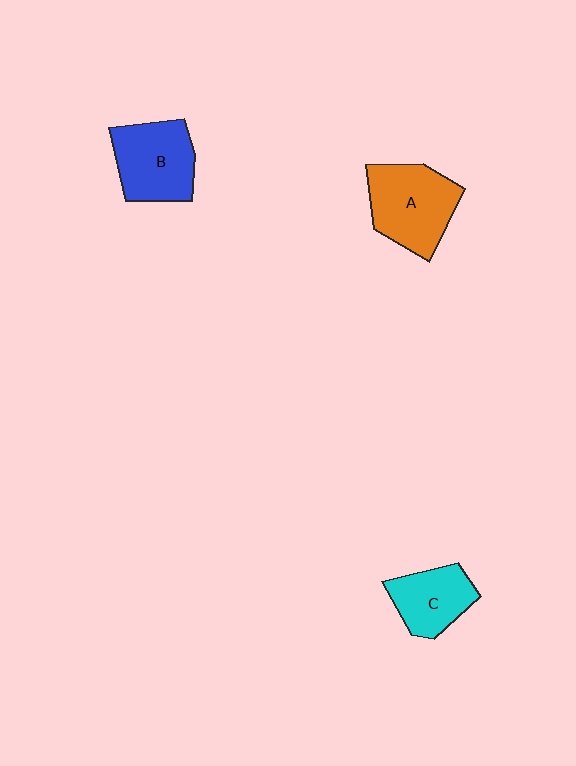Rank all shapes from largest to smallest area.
From largest to smallest: A (orange), B (blue), C (cyan).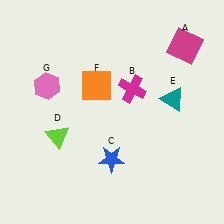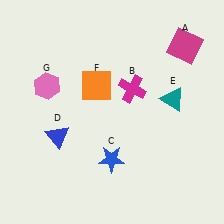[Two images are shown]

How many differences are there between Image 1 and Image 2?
There is 1 difference between the two images.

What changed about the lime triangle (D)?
In Image 1, D is lime. In Image 2, it changed to blue.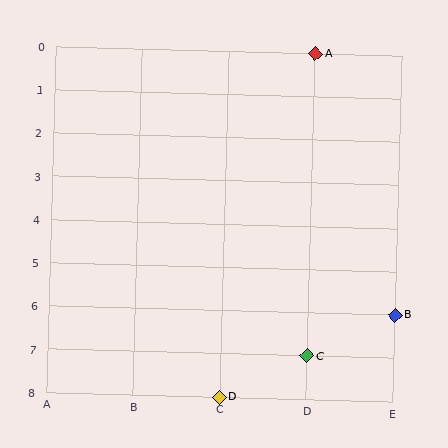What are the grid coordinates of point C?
Point C is at grid coordinates (D, 7).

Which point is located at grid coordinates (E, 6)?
Point B is at (E, 6).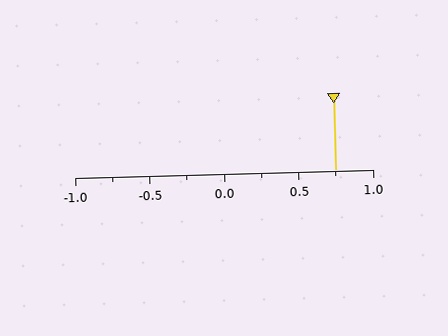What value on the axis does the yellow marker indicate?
The marker indicates approximately 0.75.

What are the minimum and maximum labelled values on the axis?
The axis runs from -1.0 to 1.0.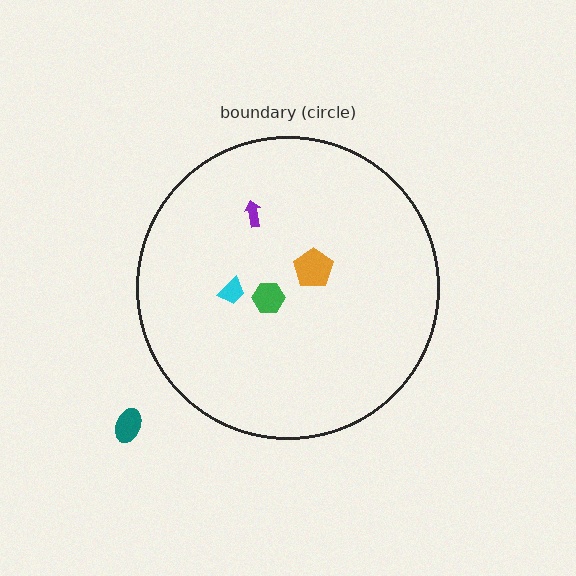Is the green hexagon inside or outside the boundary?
Inside.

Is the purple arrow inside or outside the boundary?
Inside.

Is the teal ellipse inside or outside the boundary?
Outside.